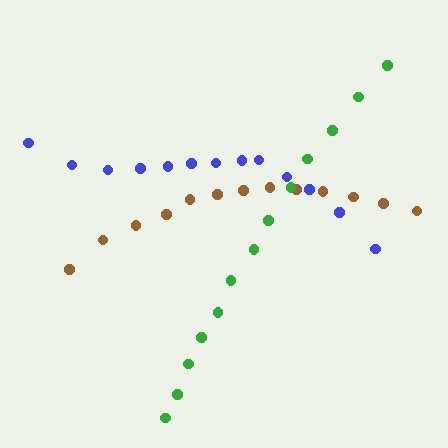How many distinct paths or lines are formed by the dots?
There are 3 distinct paths.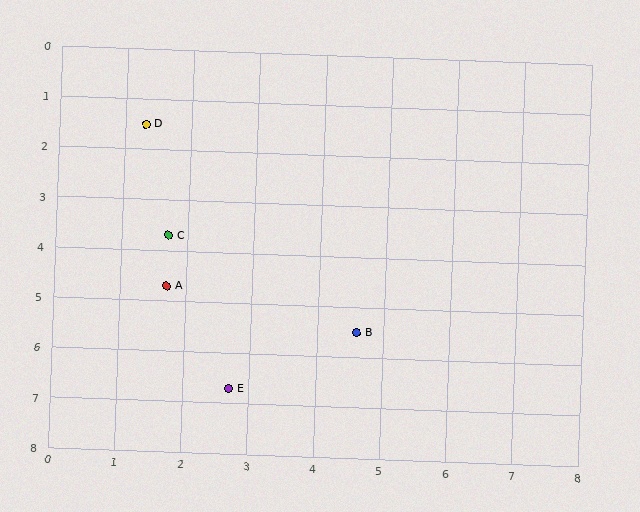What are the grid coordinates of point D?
Point D is at approximately (1.3, 1.5).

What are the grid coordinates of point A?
Point A is at approximately (1.7, 4.7).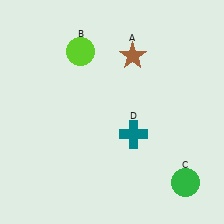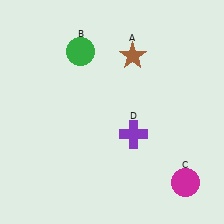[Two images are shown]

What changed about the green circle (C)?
In Image 1, C is green. In Image 2, it changed to magenta.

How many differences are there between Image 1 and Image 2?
There are 3 differences between the two images.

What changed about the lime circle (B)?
In Image 1, B is lime. In Image 2, it changed to green.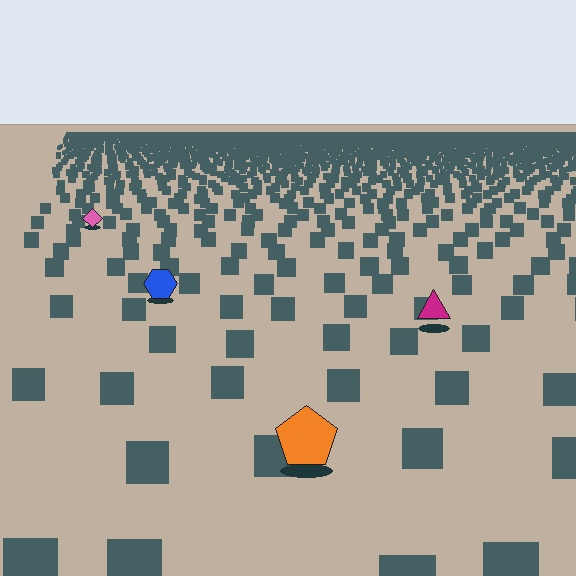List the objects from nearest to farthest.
From nearest to farthest: the orange pentagon, the magenta triangle, the blue hexagon, the pink diamond.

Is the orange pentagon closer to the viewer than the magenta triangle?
Yes. The orange pentagon is closer — you can tell from the texture gradient: the ground texture is coarser near it.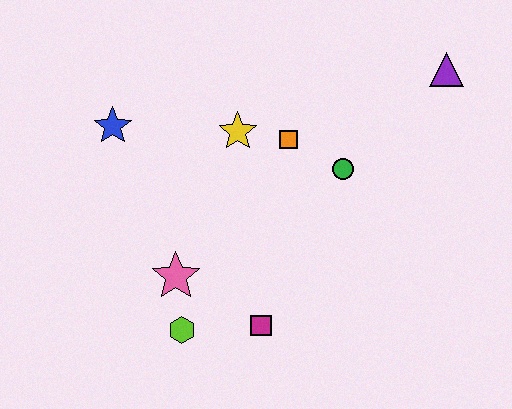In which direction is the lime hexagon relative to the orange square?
The lime hexagon is below the orange square.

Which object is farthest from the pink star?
The purple triangle is farthest from the pink star.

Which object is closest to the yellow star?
The orange square is closest to the yellow star.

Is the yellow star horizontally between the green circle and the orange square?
No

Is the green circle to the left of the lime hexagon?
No